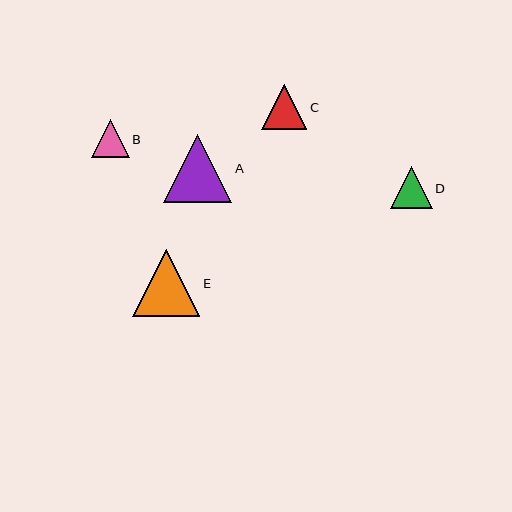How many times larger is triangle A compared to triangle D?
Triangle A is approximately 1.6 times the size of triangle D.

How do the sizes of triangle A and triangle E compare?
Triangle A and triangle E are approximately the same size.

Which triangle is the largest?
Triangle A is the largest with a size of approximately 68 pixels.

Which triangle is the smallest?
Triangle B is the smallest with a size of approximately 38 pixels.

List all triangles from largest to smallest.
From largest to smallest: A, E, C, D, B.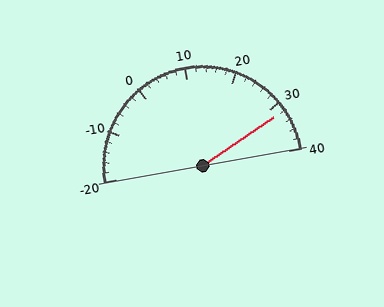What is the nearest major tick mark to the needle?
The nearest major tick mark is 30.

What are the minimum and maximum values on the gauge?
The gauge ranges from -20 to 40.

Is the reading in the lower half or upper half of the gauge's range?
The reading is in the upper half of the range (-20 to 40).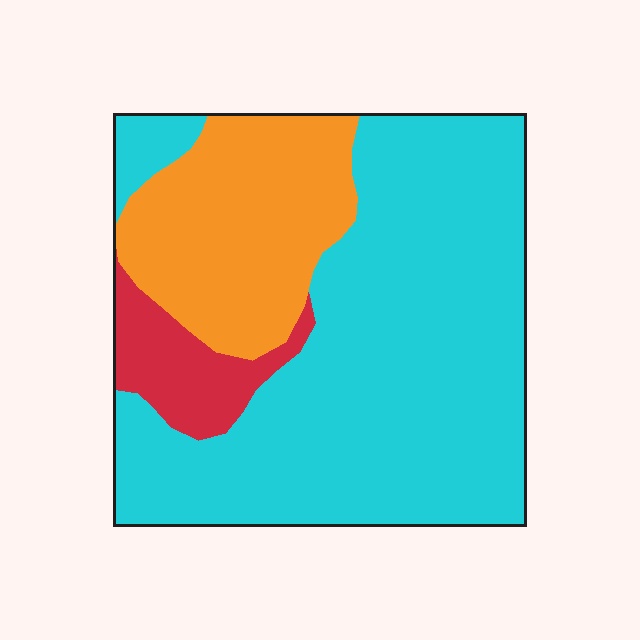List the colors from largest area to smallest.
From largest to smallest: cyan, orange, red.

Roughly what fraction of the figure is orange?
Orange covers roughly 25% of the figure.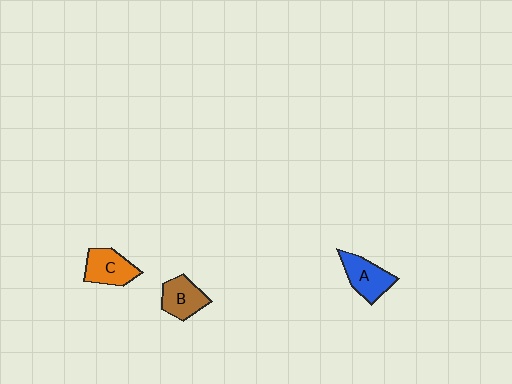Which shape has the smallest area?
Shape B (brown).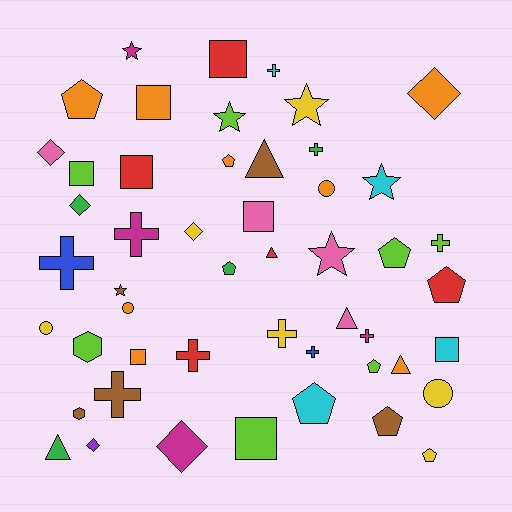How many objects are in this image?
There are 50 objects.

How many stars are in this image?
There are 6 stars.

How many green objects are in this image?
There are 4 green objects.